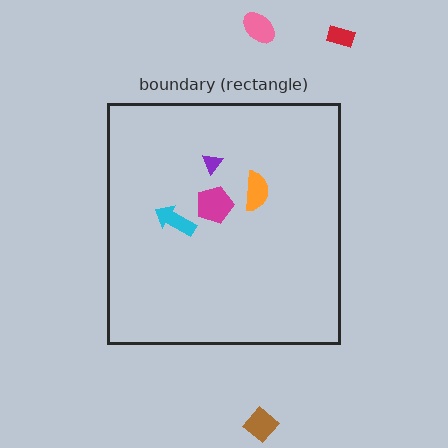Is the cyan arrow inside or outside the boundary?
Inside.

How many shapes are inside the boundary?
4 inside, 3 outside.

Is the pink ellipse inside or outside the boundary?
Outside.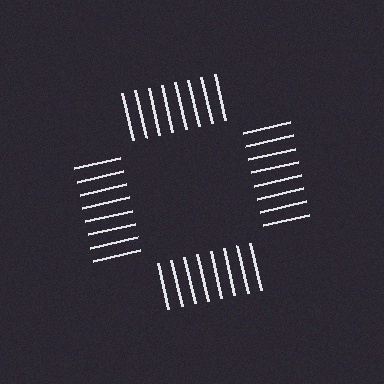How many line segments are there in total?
32 — 8 along each of the 4 edges.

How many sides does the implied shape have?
4 sides — the line-ends trace a square.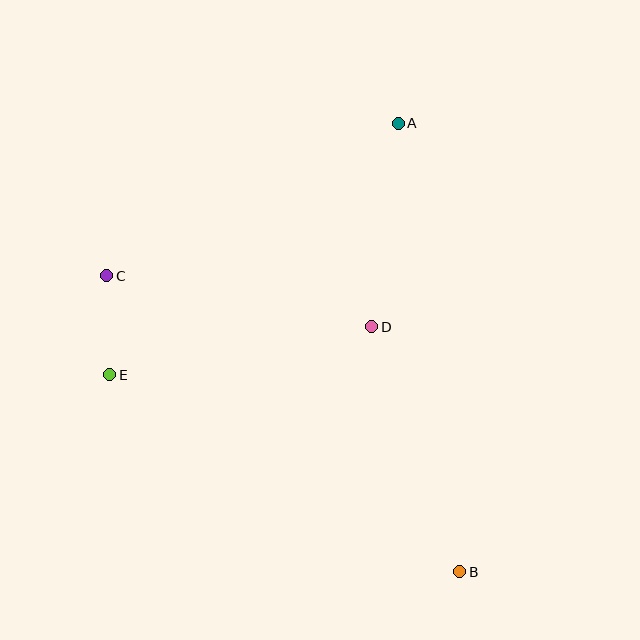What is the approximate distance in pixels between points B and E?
The distance between B and E is approximately 402 pixels.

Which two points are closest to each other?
Points C and E are closest to each other.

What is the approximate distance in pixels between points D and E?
The distance between D and E is approximately 266 pixels.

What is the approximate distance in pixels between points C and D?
The distance between C and D is approximately 270 pixels.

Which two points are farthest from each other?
Points B and C are farthest from each other.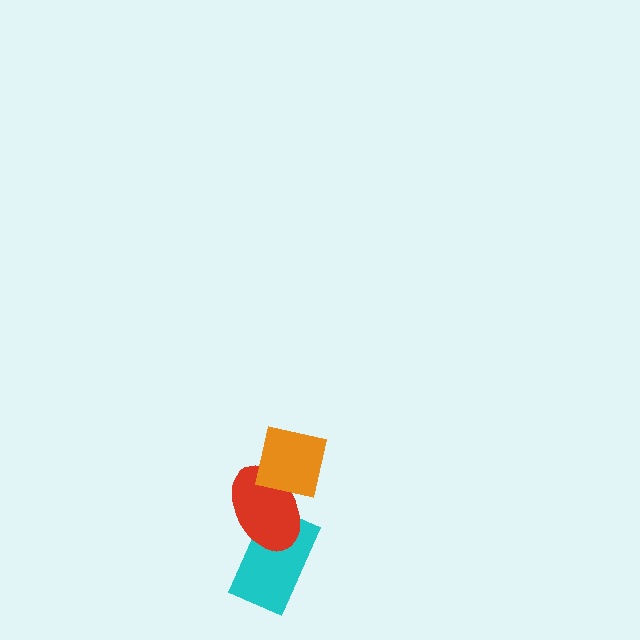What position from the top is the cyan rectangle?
The cyan rectangle is 3rd from the top.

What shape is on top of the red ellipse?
The orange square is on top of the red ellipse.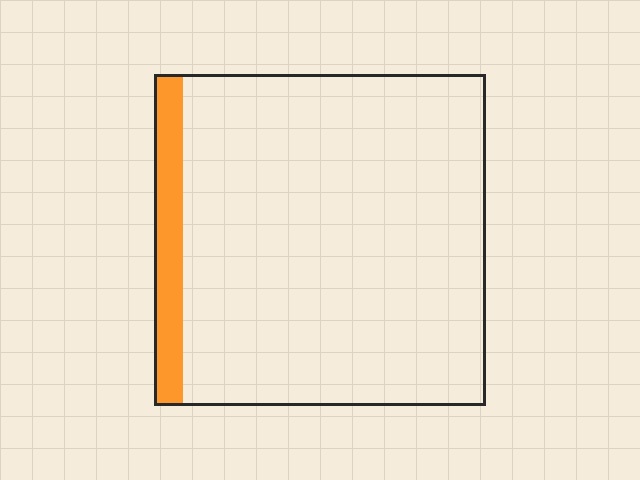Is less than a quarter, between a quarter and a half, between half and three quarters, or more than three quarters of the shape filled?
Less than a quarter.